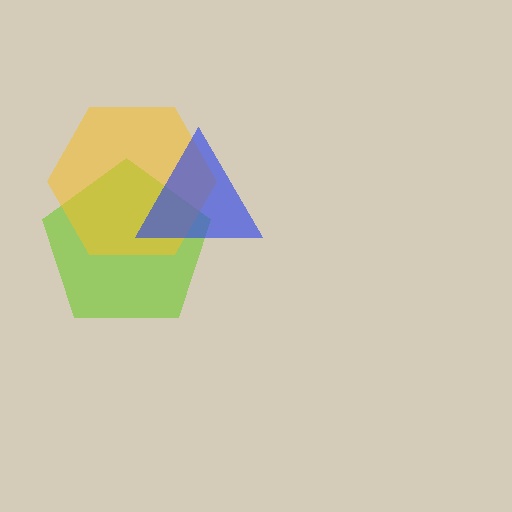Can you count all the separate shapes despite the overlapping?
Yes, there are 3 separate shapes.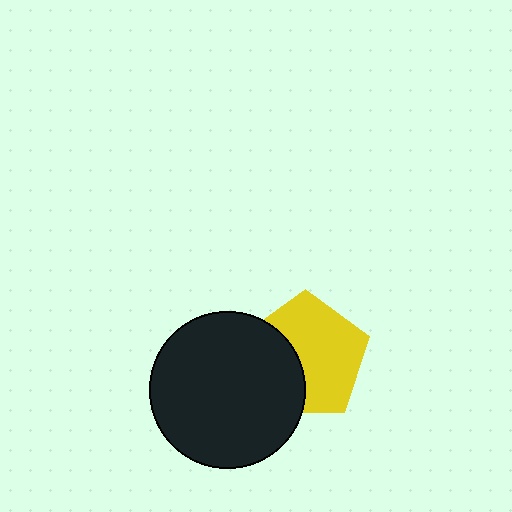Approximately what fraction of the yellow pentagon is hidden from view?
Roughly 37% of the yellow pentagon is hidden behind the black circle.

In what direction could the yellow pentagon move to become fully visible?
The yellow pentagon could move right. That would shift it out from behind the black circle entirely.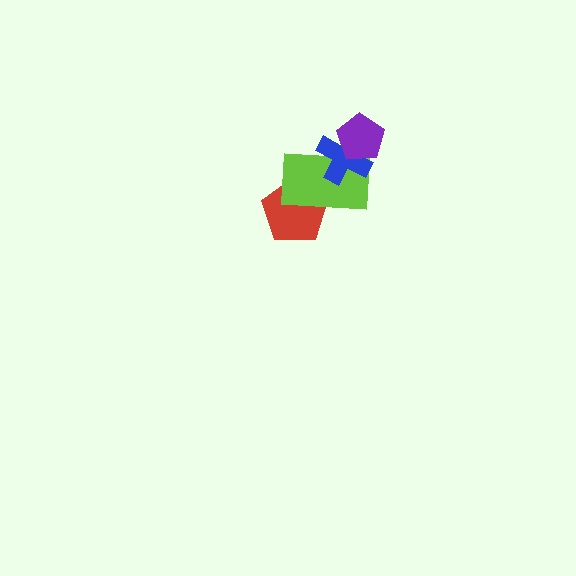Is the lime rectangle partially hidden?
Yes, it is partially covered by another shape.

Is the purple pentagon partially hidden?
No, no other shape covers it.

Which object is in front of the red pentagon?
The lime rectangle is in front of the red pentagon.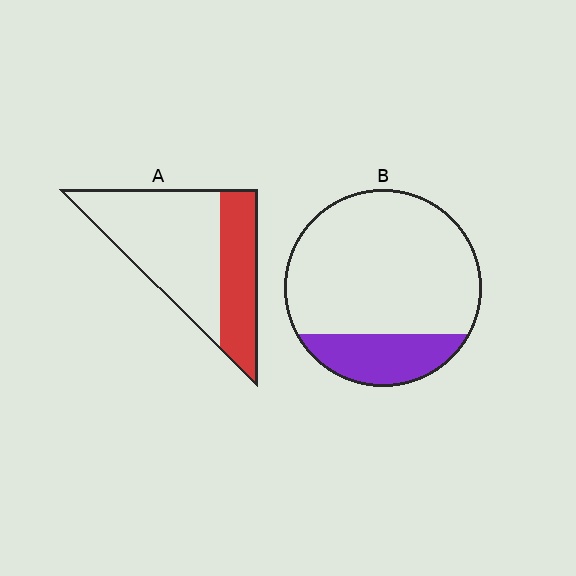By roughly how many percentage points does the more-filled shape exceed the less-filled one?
By roughly 15 percentage points (A over B).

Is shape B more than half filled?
No.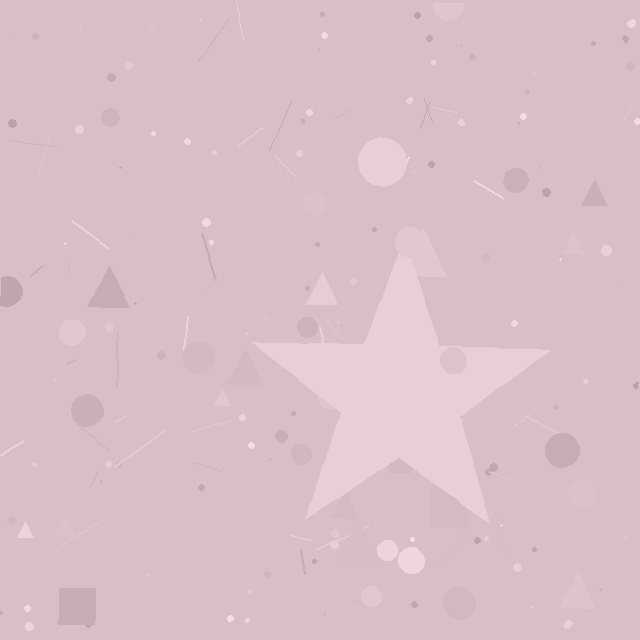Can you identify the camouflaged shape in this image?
The camouflaged shape is a star.